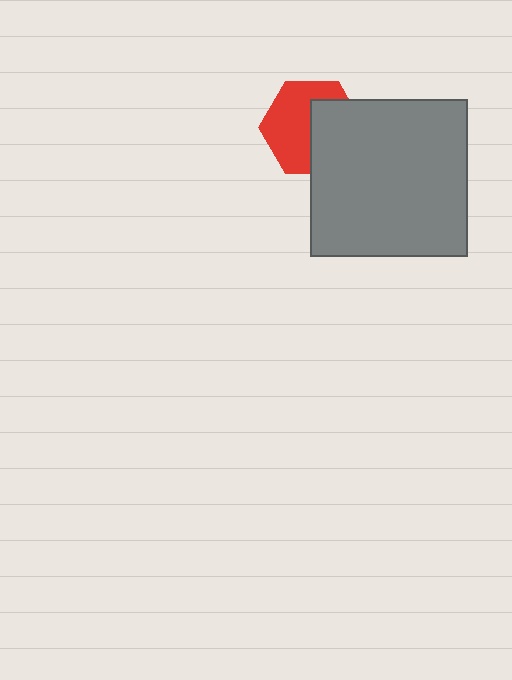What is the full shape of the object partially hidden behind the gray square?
The partially hidden object is a red hexagon.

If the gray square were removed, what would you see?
You would see the complete red hexagon.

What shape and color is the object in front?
The object in front is a gray square.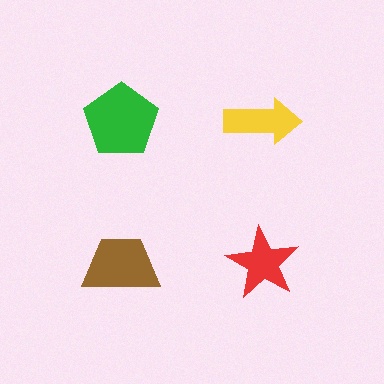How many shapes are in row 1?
2 shapes.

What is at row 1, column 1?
A green pentagon.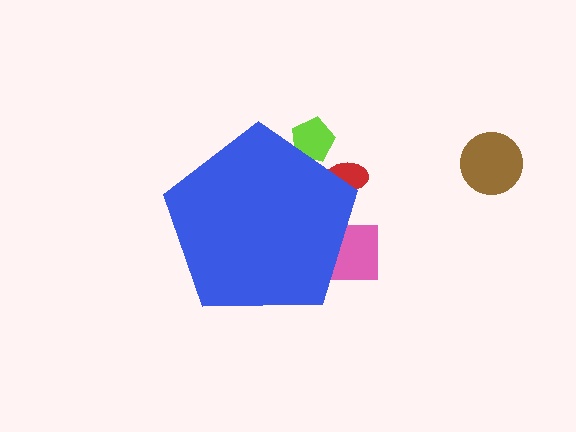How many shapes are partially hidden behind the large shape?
3 shapes are partially hidden.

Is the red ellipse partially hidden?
Yes, the red ellipse is partially hidden behind the blue pentagon.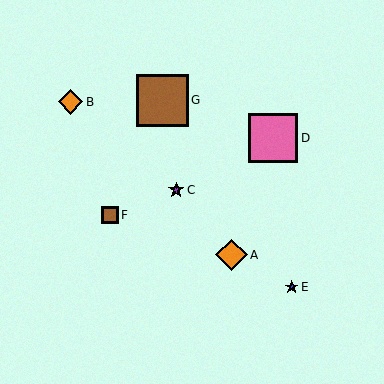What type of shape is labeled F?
Shape F is a brown square.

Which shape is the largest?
The brown square (labeled G) is the largest.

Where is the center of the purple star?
The center of the purple star is at (176, 190).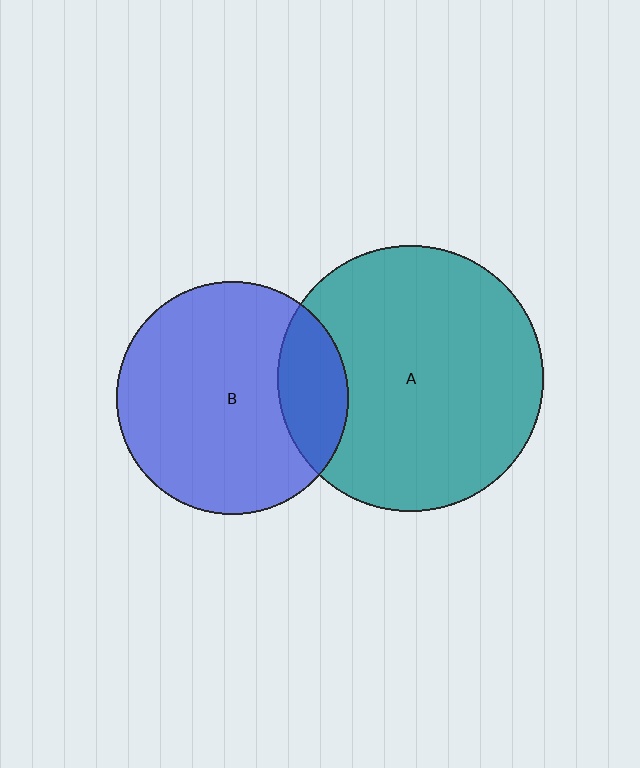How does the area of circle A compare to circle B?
Approximately 1.3 times.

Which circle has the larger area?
Circle A (teal).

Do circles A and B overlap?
Yes.